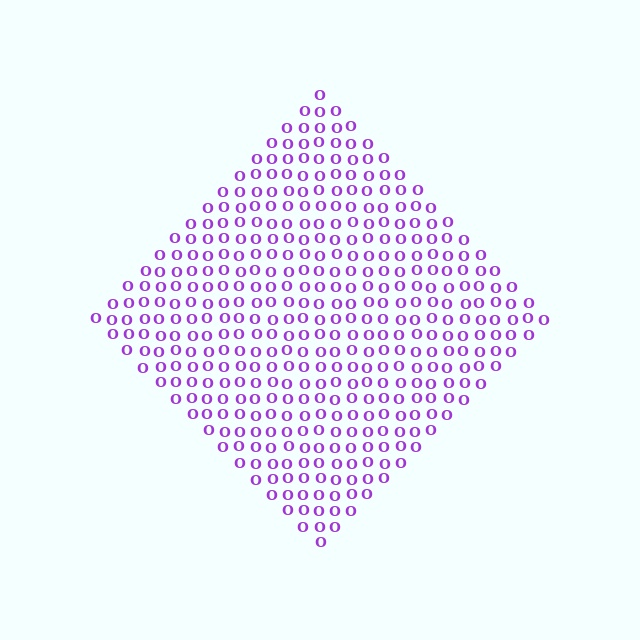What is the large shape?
The large shape is a diamond.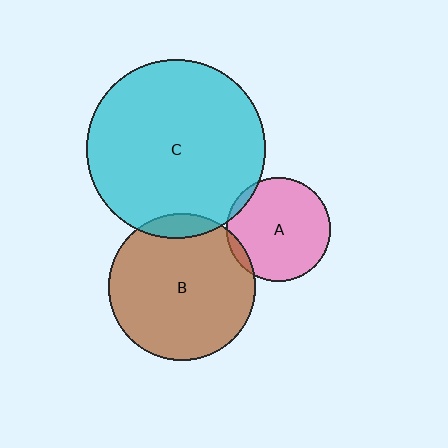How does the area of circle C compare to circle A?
Approximately 3.0 times.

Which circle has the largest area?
Circle C (cyan).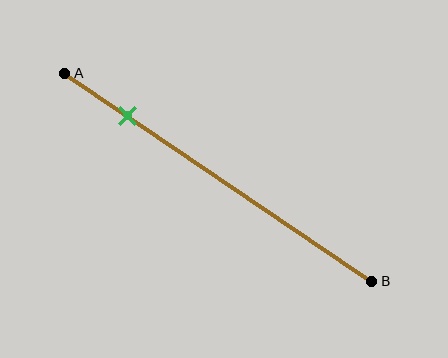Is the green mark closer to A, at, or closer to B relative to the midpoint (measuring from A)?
The green mark is closer to point A than the midpoint of segment AB.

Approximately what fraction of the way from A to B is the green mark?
The green mark is approximately 20% of the way from A to B.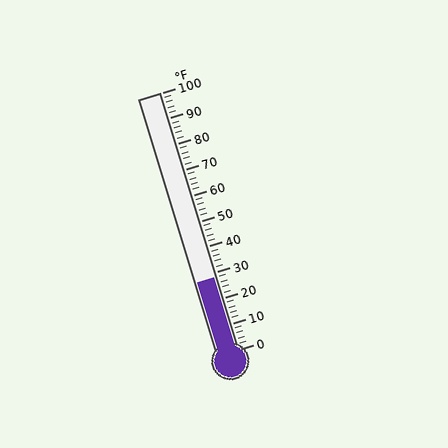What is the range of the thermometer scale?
The thermometer scale ranges from 0°F to 100°F.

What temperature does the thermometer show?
The thermometer shows approximately 28°F.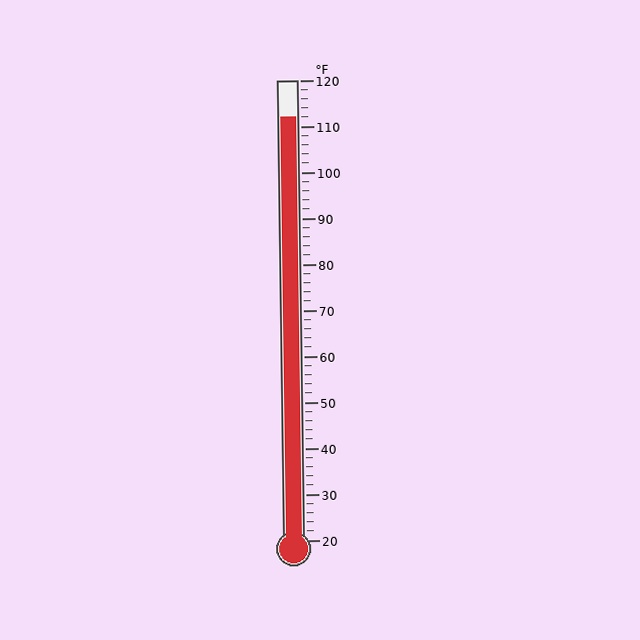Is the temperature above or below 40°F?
The temperature is above 40°F.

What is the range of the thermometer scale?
The thermometer scale ranges from 20°F to 120°F.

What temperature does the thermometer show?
The thermometer shows approximately 112°F.